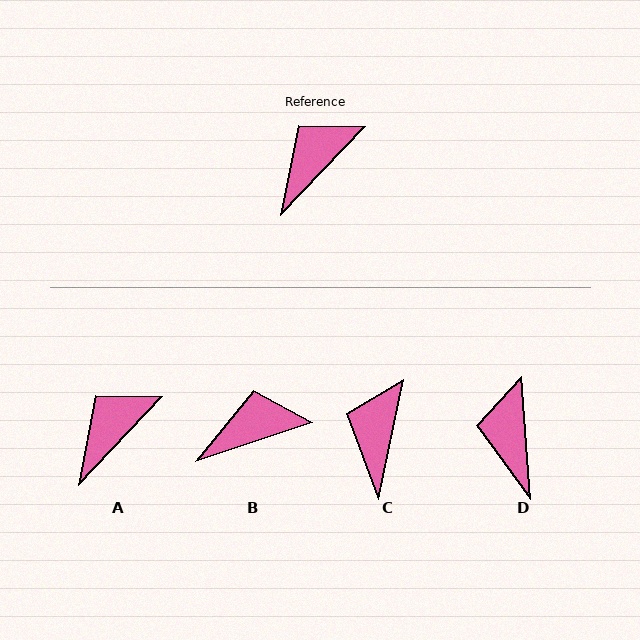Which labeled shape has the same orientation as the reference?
A.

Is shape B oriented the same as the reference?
No, it is off by about 28 degrees.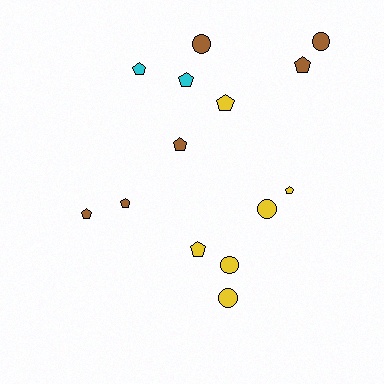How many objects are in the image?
There are 14 objects.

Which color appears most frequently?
Brown, with 6 objects.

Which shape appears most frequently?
Pentagon, with 9 objects.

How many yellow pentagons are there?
There are 3 yellow pentagons.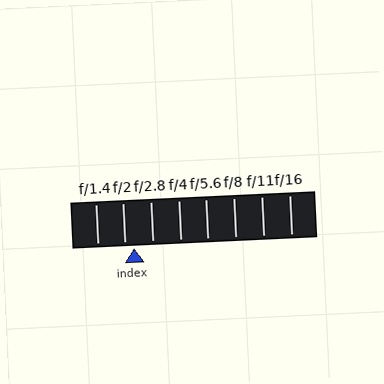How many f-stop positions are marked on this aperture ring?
There are 8 f-stop positions marked.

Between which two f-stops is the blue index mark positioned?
The index mark is between f/2 and f/2.8.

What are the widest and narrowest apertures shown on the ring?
The widest aperture shown is f/1.4 and the narrowest is f/16.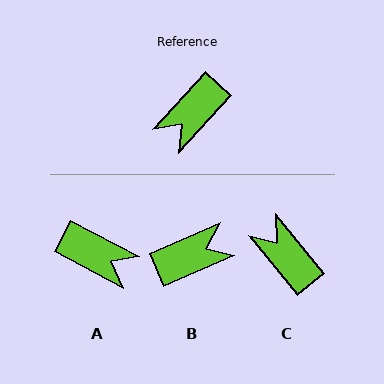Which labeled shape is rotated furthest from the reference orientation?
B, about 155 degrees away.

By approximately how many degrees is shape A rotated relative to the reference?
Approximately 104 degrees counter-clockwise.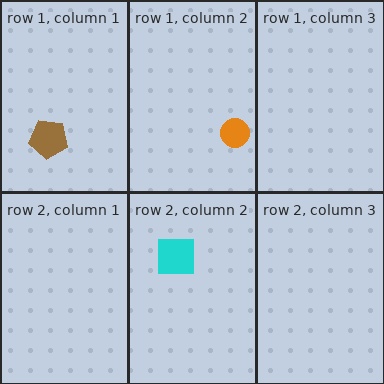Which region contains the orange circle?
The row 1, column 2 region.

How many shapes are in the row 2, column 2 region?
1.